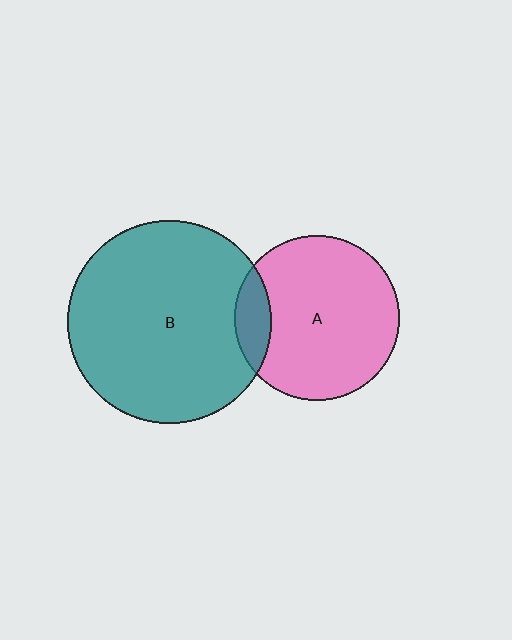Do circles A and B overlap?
Yes.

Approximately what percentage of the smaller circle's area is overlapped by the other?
Approximately 15%.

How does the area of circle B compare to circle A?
Approximately 1.5 times.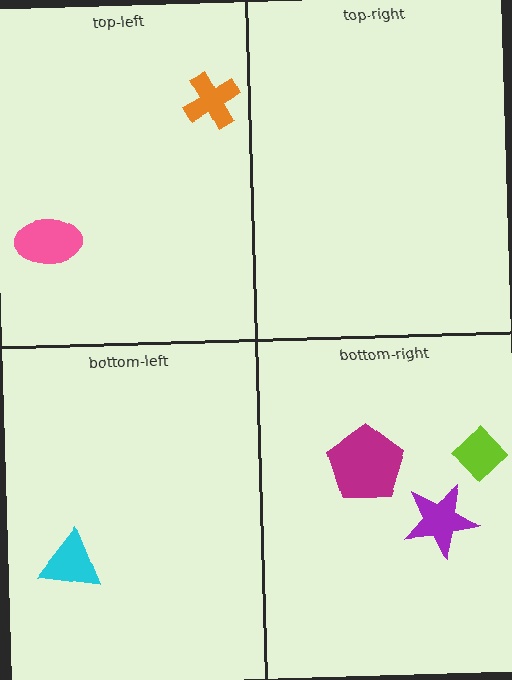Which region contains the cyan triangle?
The bottom-left region.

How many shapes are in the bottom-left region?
1.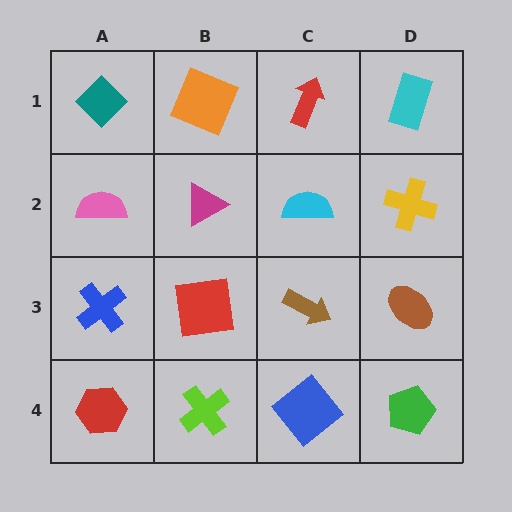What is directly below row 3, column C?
A blue diamond.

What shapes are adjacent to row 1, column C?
A cyan semicircle (row 2, column C), an orange square (row 1, column B), a cyan rectangle (row 1, column D).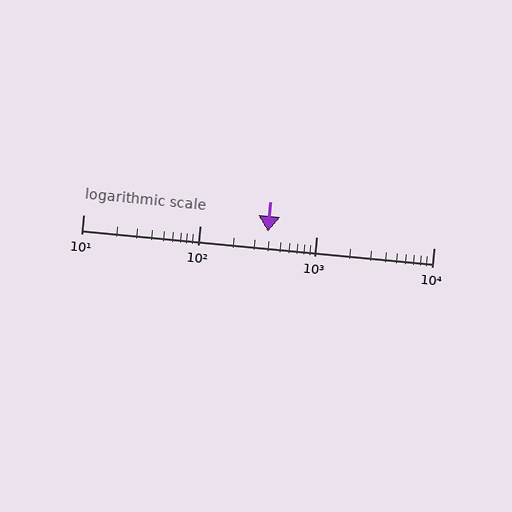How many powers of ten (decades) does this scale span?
The scale spans 3 decades, from 10 to 10000.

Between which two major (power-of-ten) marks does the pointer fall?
The pointer is between 100 and 1000.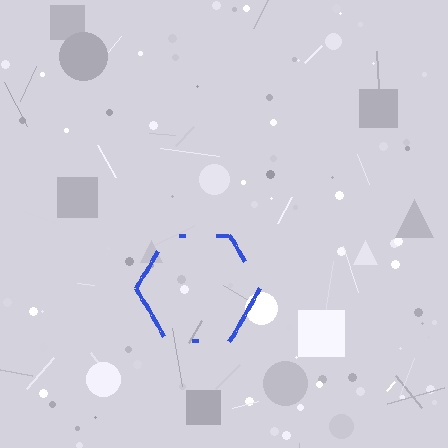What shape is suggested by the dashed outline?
The dashed outline suggests a hexagon.